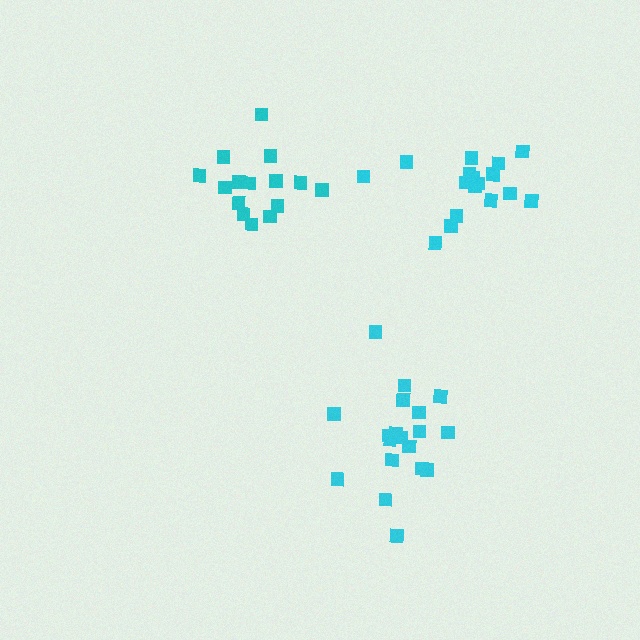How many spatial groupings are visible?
There are 3 spatial groupings.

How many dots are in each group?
Group 1: 17 dots, Group 2: 19 dots, Group 3: 15 dots (51 total).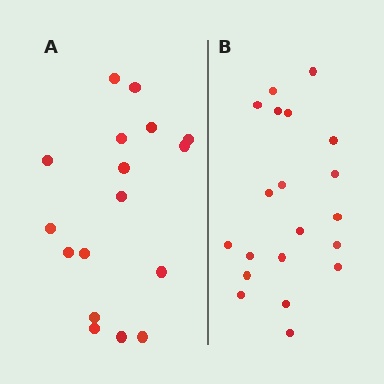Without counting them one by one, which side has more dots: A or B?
Region B (the right region) has more dots.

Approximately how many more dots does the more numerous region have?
Region B has just a few more — roughly 2 or 3 more dots than region A.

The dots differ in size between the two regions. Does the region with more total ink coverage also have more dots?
No. Region A has more total ink coverage because its dots are larger, but region B actually contains more individual dots. Total area can be misleading — the number of items is what matters here.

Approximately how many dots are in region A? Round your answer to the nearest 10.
About 20 dots. (The exact count is 17, which rounds to 20.)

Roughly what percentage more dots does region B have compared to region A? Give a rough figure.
About 20% more.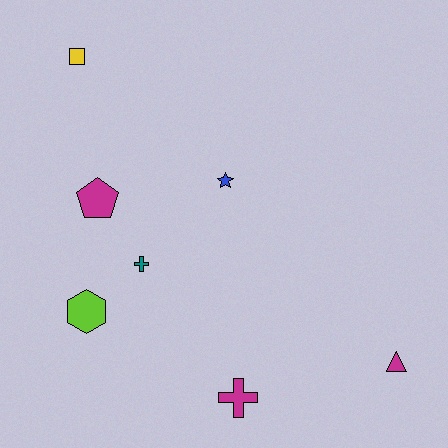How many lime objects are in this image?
There is 1 lime object.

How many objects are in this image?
There are 7 objects.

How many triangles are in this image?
There is 1 triangle.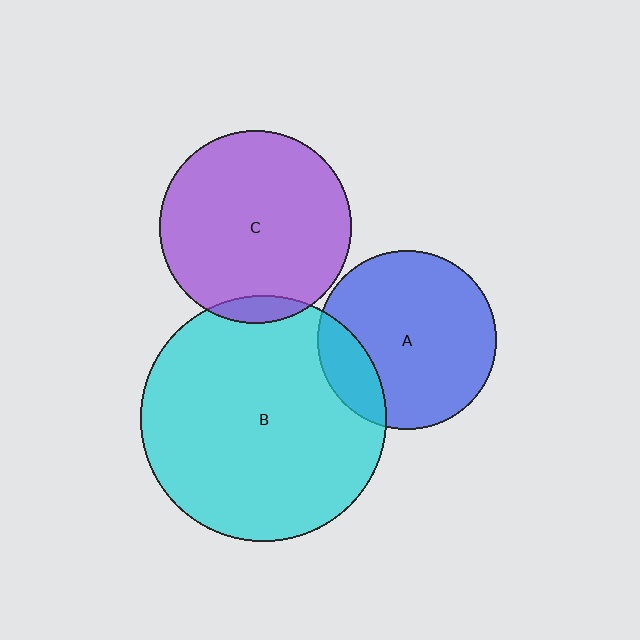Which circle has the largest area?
Circle B (cyan).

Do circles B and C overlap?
Yes.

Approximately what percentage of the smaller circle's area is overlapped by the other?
Approximately 5%.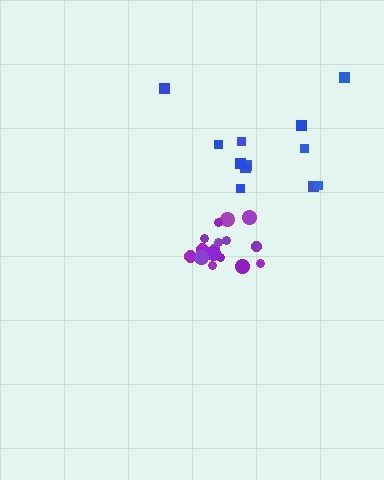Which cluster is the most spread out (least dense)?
Blue.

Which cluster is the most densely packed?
Purple.